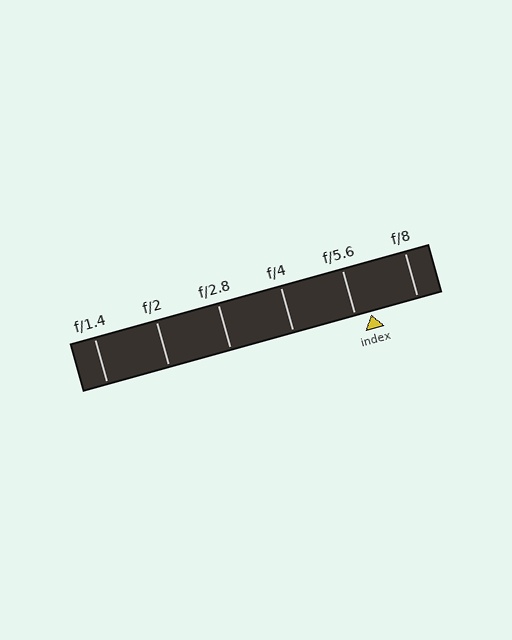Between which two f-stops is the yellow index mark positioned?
The index mark is between f/5.6 and f/8.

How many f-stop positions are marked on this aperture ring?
There are 6 f-stop positions marked.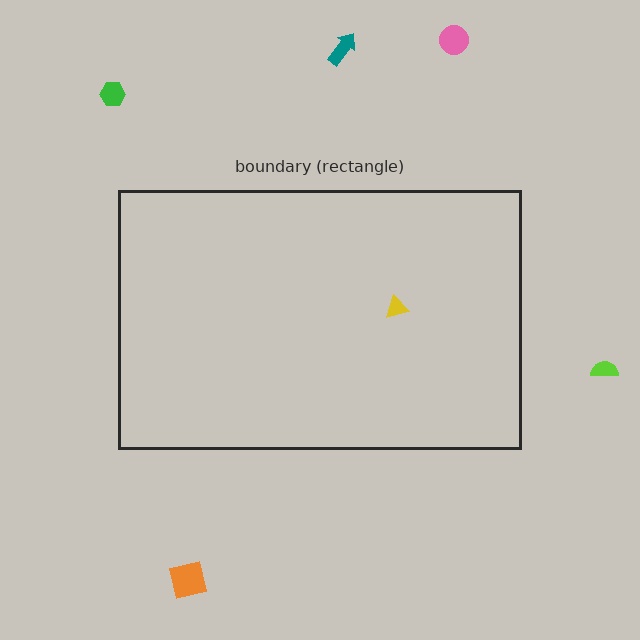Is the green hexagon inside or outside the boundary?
Outside.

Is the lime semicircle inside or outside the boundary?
Outside.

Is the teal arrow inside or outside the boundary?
Outside.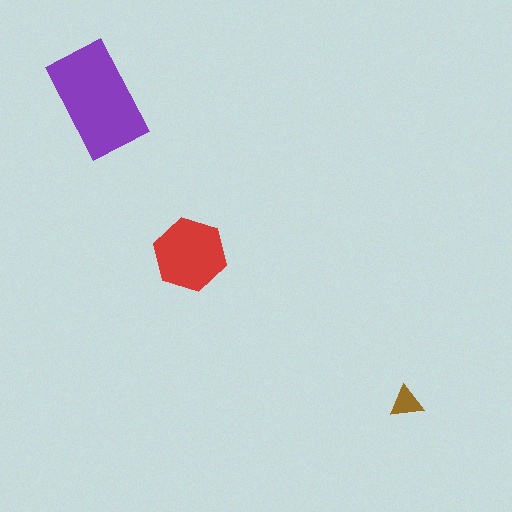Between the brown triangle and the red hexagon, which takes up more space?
The red hexagon.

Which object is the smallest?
The brown triangle.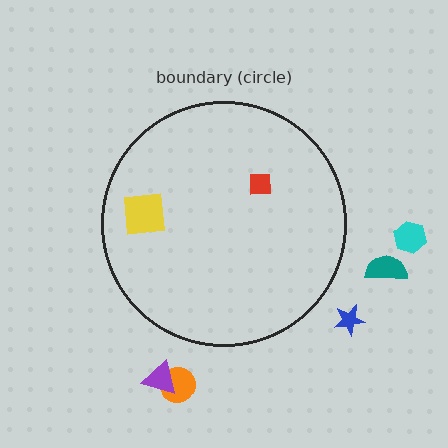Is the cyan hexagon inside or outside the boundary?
Outside.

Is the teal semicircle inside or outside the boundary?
Outside.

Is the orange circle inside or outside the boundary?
Outside.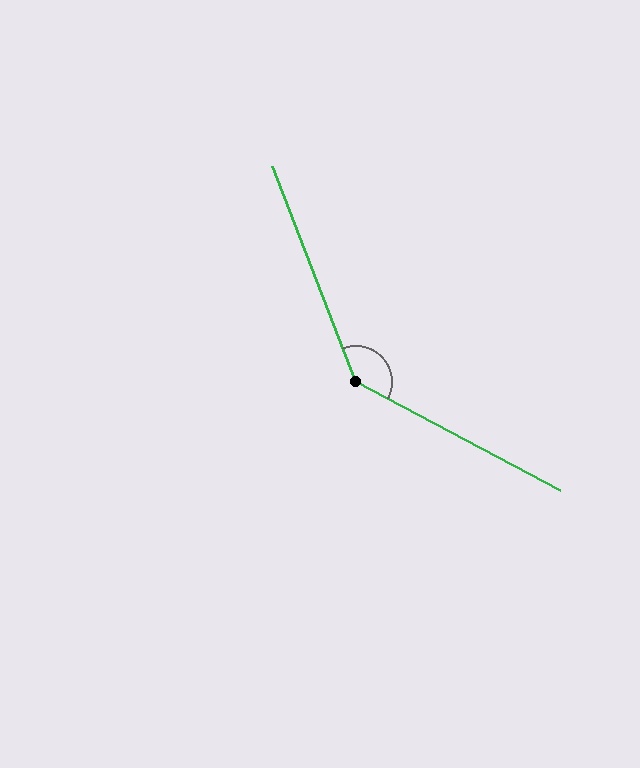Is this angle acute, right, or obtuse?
It is obtuse.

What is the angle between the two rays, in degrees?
Approximately 139 degrees.